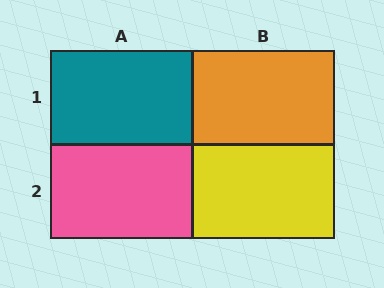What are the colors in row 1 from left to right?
Teal, orange.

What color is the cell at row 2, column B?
Yellow.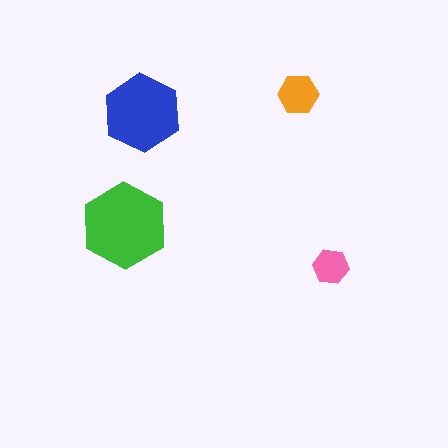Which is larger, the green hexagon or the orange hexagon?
The green one.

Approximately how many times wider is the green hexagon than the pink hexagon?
About 2.5 times wider.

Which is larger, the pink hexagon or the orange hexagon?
The orange one.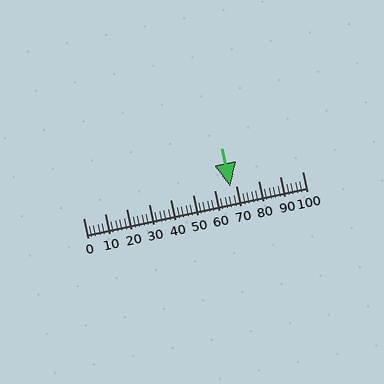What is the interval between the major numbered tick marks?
The major tick marks are spaced 10 units apart.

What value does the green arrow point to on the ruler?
The green arrow points to approximately 67.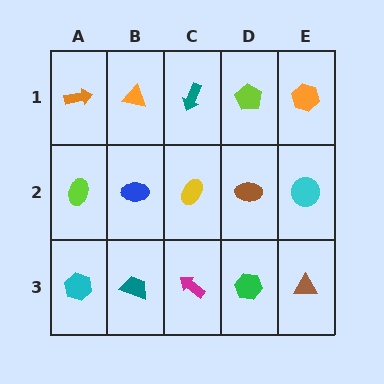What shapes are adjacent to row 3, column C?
A yellow ellipse (row 2, column C), a teal trapezoid (row 3, column B), a green hexagon (row 3, column D).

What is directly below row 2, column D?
A green hexagon.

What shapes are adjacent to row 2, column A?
An orange arrow (row 1, column A), a cyan hexagon (row 3, column A), a blue ellipse (row 2, column B).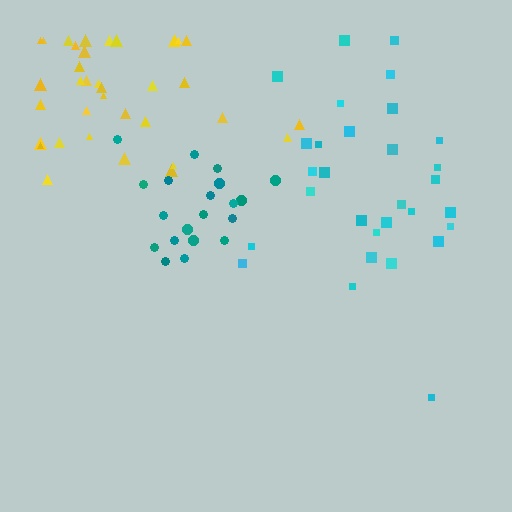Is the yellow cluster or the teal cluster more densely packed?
Teal.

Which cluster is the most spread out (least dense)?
Cyan.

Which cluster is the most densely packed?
Teal.